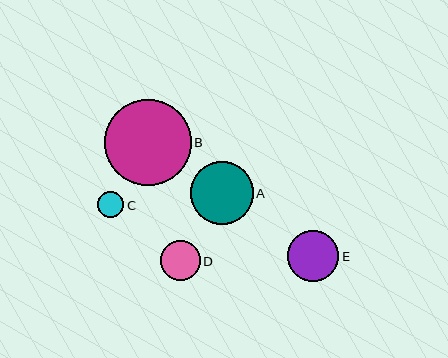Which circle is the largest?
Circle B is the largest with a size of approximately 86 pixels.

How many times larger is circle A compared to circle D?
Circle A is approximately 1.6 times the size of circle D.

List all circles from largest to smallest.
From largest to smallest: B, A, E, D, C.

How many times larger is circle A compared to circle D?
Circle A is approximately 1.6 times the size of circle D.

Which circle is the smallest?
Circle C is the smallest with a size of approximately 26 pixels.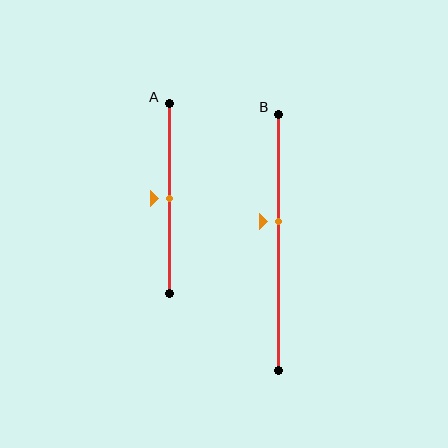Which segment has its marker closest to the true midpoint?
Segment A has its marker closest to the true midpoint.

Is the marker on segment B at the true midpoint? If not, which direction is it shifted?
No, the marker on segment B is shifted upward by about 8% of the segment length.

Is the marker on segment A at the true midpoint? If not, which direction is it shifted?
Yes, the marker on segment A is at the true midpoint.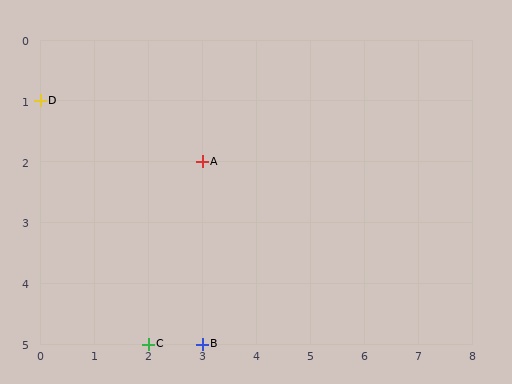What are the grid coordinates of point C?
Point C is at grid coordinates (2, 5).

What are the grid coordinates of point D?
Point D is at grid coordinates (0, 1).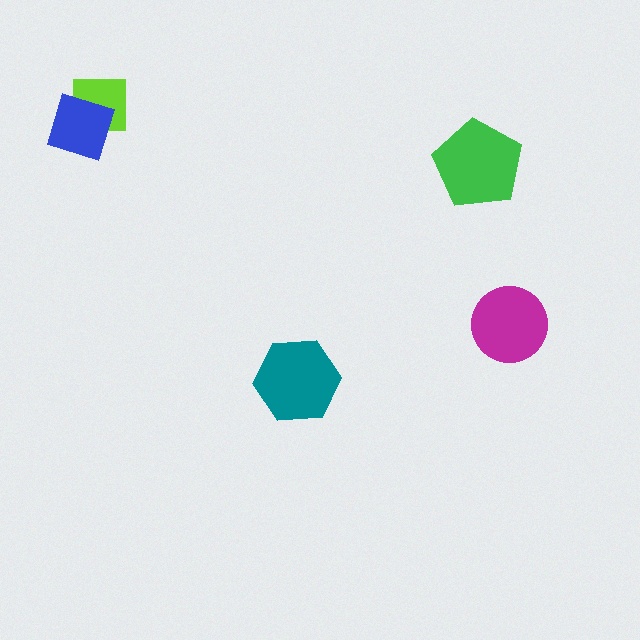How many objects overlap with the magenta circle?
0 objects overlap with the magenta circle.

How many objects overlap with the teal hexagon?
0 objects overlap with the teal hexagon.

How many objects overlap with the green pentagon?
0 objects overlap with the green pentagon.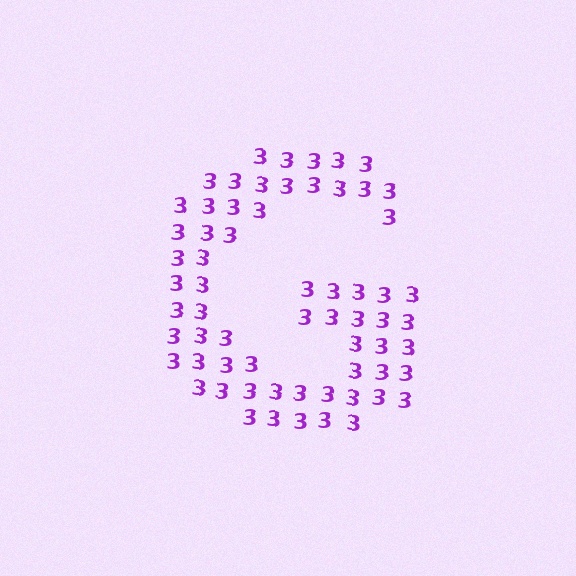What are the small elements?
The small elements are digit 3's.